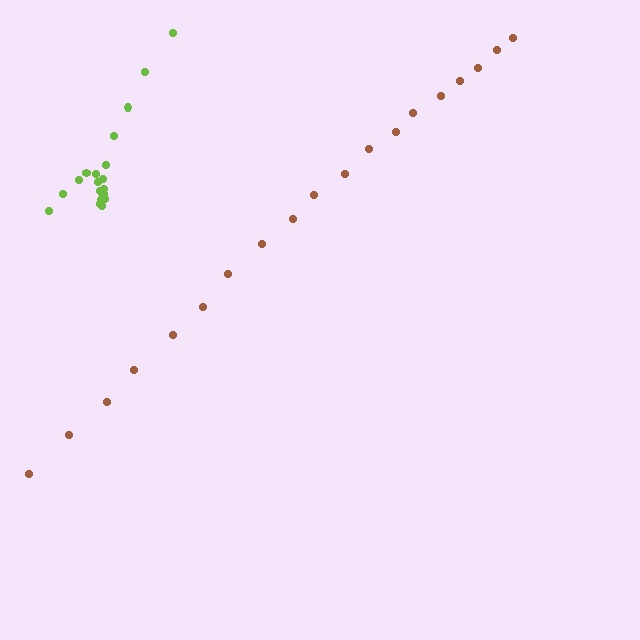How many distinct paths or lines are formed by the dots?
There are 2 distinct paths.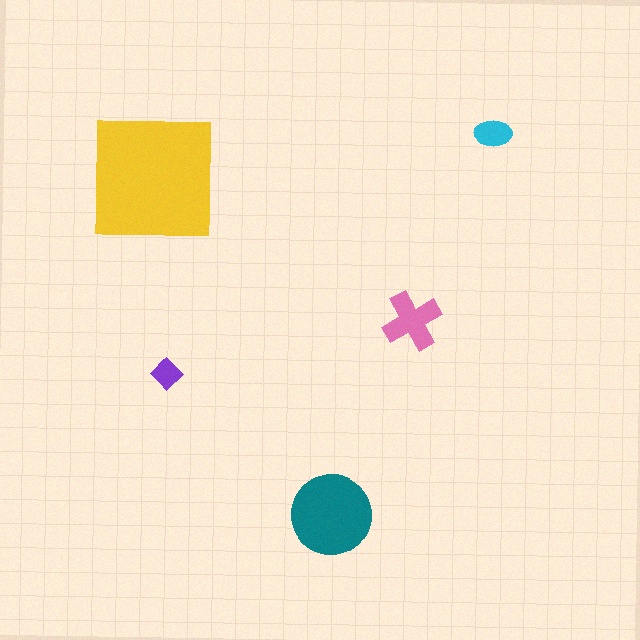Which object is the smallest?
The purple diamond.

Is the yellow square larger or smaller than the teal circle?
Larger.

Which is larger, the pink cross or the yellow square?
The yellow square.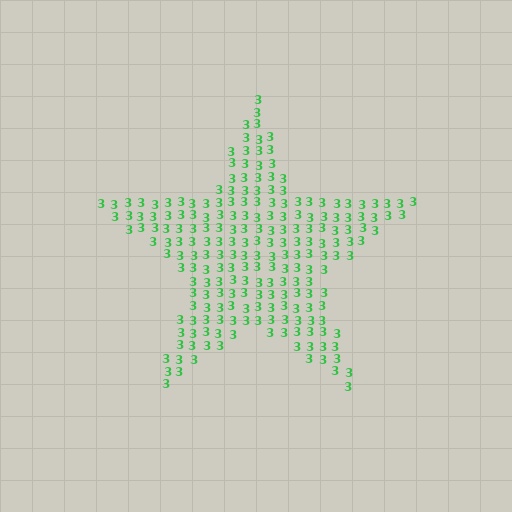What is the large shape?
The large shape is a star.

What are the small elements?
The small elements are digit 3's.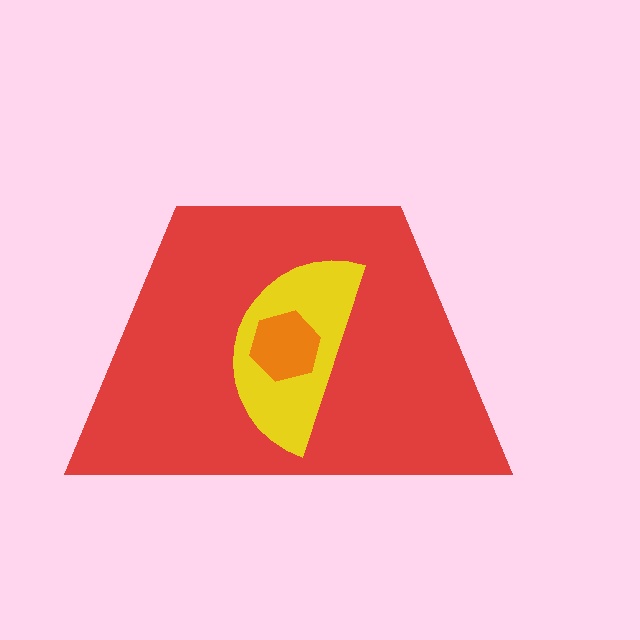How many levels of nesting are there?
3.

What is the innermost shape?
The orange hexagon.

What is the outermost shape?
The red trapezoid.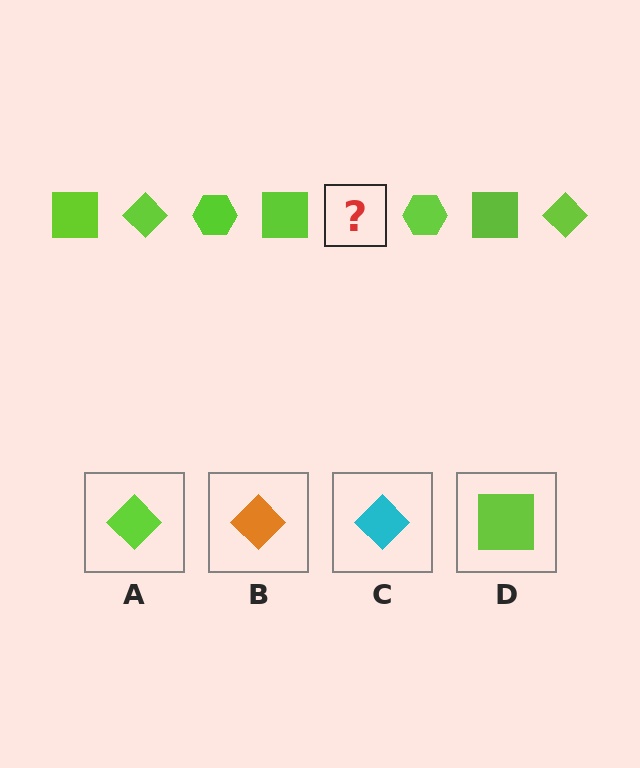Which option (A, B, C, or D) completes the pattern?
A.